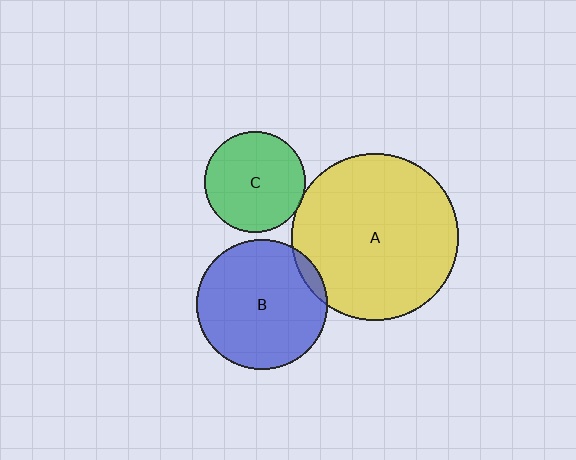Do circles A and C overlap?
Yes.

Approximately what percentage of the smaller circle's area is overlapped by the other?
Approximately 5%.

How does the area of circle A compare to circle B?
Approximately 1.6 times.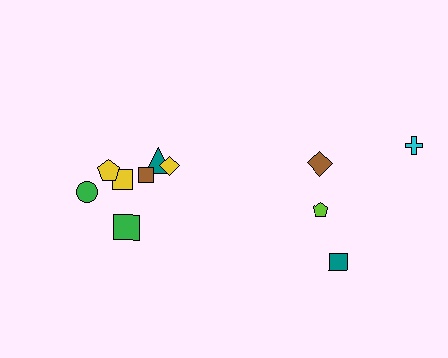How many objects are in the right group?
There are 4 objects.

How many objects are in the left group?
There are 7 objects.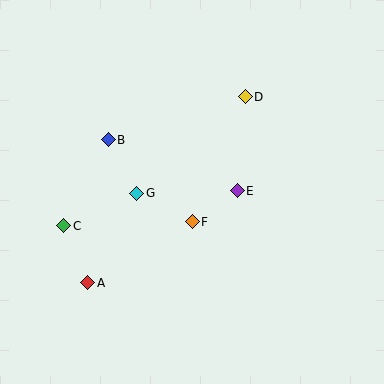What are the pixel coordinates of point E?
Point E is at (237, 191).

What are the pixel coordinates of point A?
Point A is at (88, 283).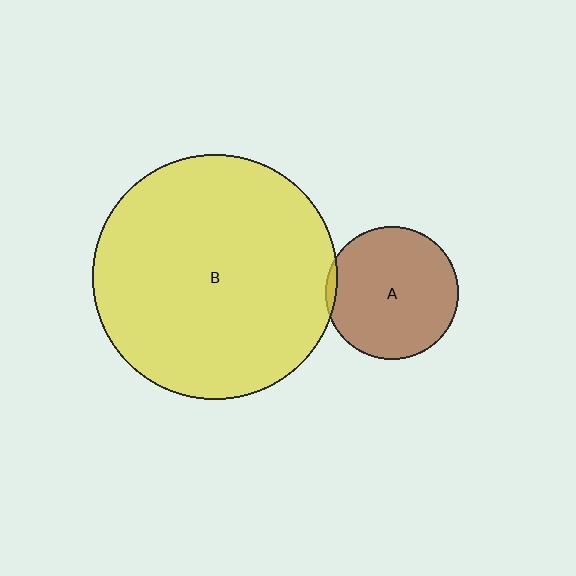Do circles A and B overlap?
Yes.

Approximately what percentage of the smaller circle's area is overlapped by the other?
Approximately 5%.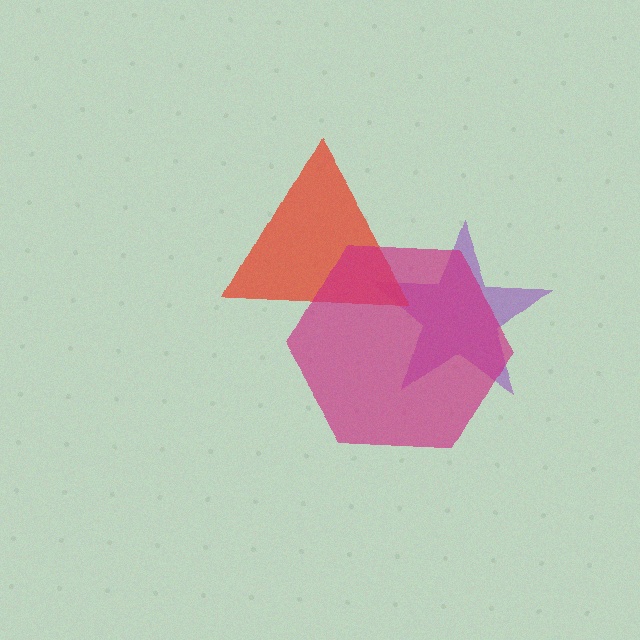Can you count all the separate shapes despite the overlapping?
Yes, there are 3 separate shapes.